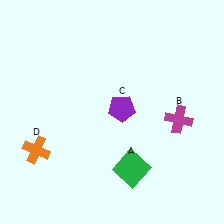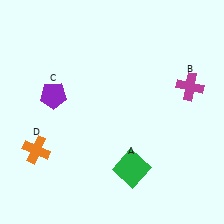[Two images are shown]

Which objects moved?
The objects that moved are: the magenta cross (B), the purple pentagon (C).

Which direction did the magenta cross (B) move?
The magenta cross (B) moved up.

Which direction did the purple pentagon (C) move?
The purple pentagon (C) moved left.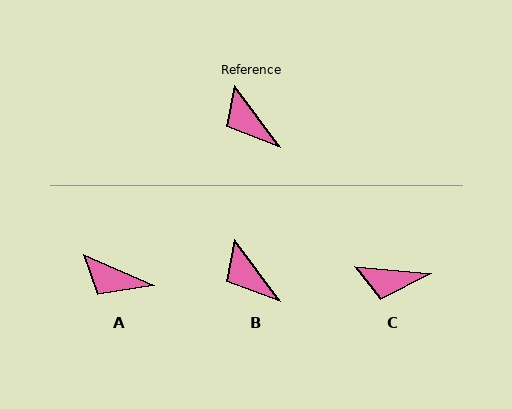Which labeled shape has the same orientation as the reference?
B.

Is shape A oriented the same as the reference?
No, it is off by about 29 degrees.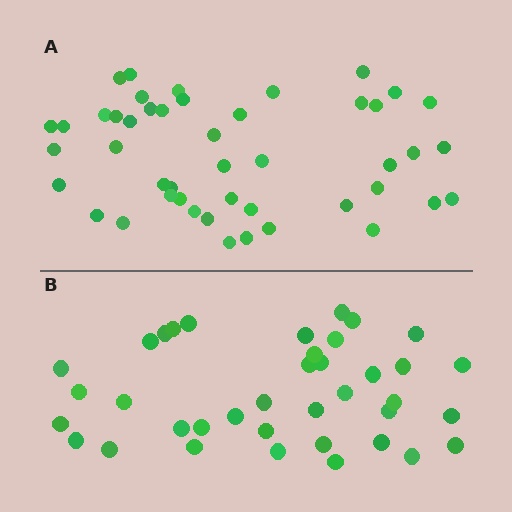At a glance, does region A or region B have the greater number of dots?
Region A (the top region) has more dots.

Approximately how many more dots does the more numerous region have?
Region A has roughly 8 or so more dots than region B.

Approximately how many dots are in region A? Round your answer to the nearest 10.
About 50 dots. (The exact count is 46, which rounds to 50.)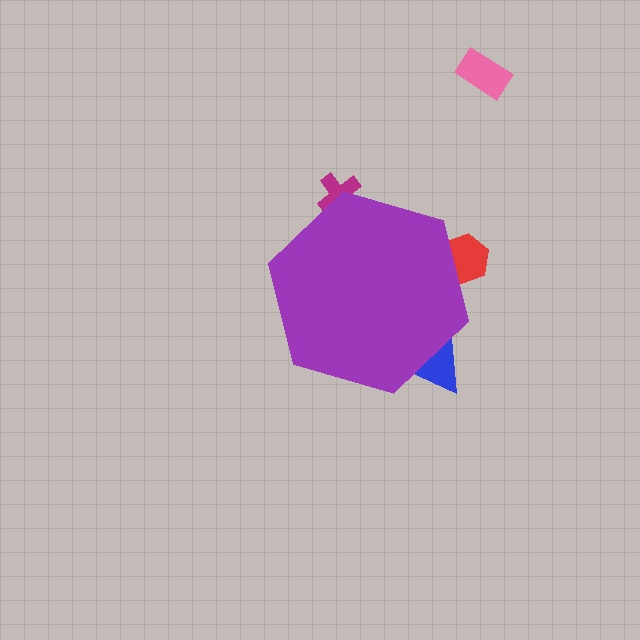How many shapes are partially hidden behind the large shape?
3 shapes are partially hidden.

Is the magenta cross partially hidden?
Yes, the magenta cross is partially hidden behind the purple hexagon.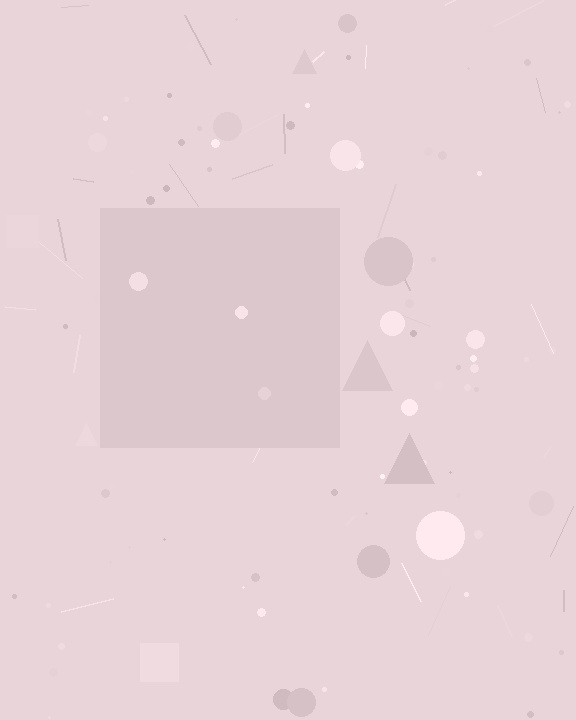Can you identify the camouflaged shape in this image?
The camouflaged shape is a square.